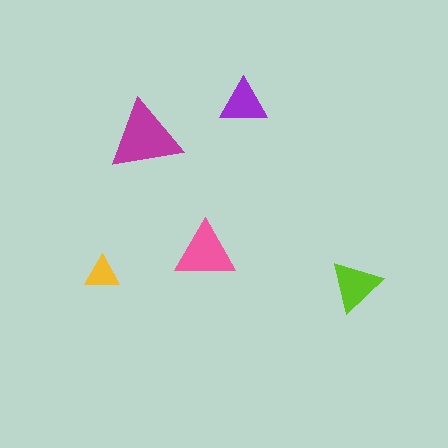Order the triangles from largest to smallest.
the magenta one, the pink one, the lime one, the purple one, the yellow one.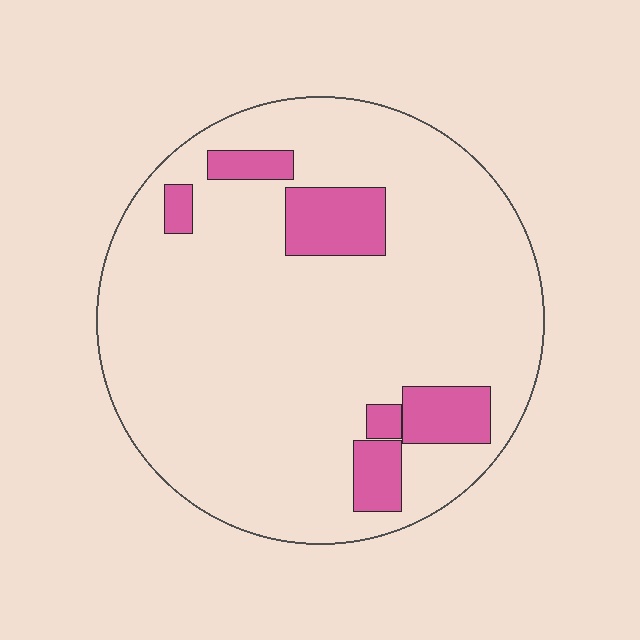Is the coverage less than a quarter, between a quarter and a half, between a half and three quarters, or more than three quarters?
Less than a quarter.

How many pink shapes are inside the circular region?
6.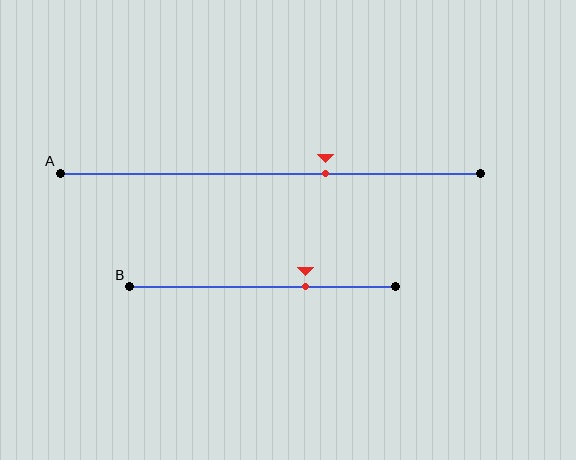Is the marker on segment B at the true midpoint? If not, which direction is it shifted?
No, the marker on segment B is shifted to the right by about 16% of the segment length.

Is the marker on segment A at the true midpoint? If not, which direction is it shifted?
No, the marker on segment A is shifted to the right by about 13% of the segment length.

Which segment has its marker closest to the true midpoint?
Segment A has its marker closest to the true midpoint.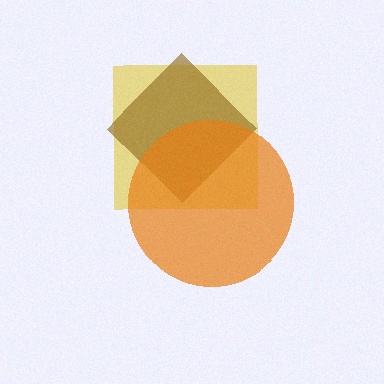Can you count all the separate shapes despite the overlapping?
Yes, there are 3 separate shapes.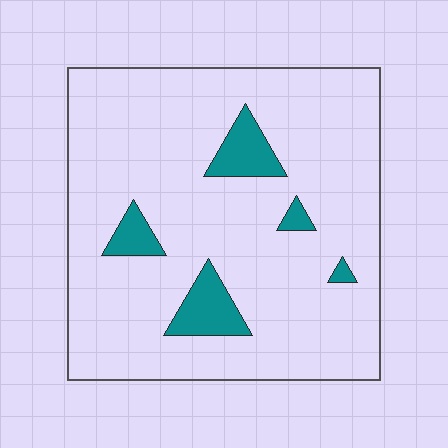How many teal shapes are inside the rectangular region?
5.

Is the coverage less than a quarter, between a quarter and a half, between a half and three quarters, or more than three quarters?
Less than a quarter.